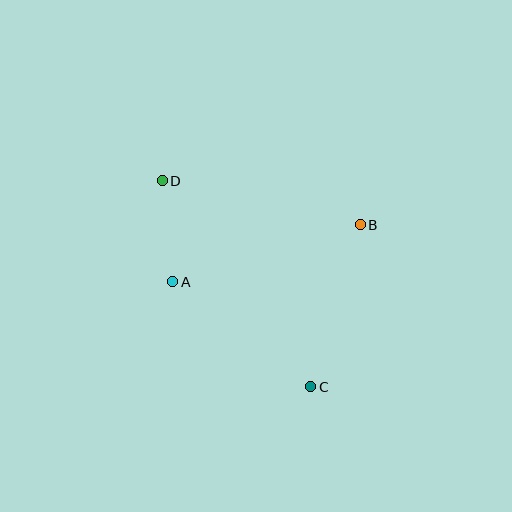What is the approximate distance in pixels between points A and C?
The distance between A and C is approximately 173 pixels.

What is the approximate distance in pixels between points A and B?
The distance between A and B is approximately 196 pixels.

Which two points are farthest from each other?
Points C and D are farthest from each other.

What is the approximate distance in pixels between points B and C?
The distance between B and C is approximately 169 pixels.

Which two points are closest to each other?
Points A and D are closest to each other.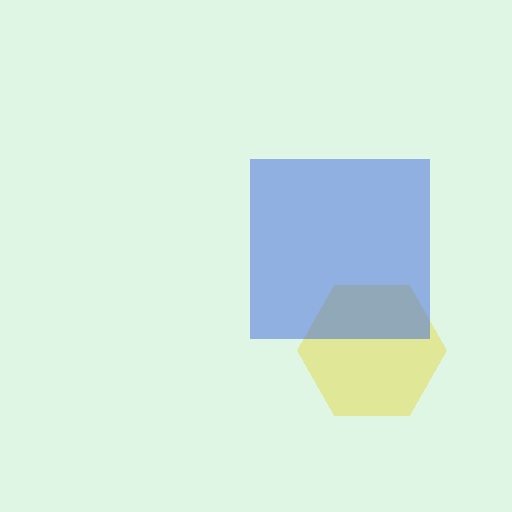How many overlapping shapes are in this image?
There are 2 overlapping shapes in the image.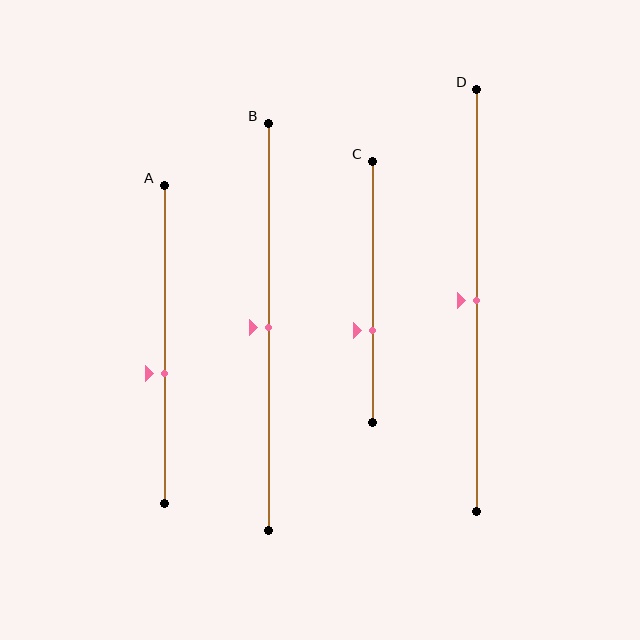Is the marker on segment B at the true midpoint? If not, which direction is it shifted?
Yes, the marker on segment B is at the true midpoint.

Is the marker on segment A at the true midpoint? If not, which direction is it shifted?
No, the marker on segment A is shifted downward by about 9% of the segment length.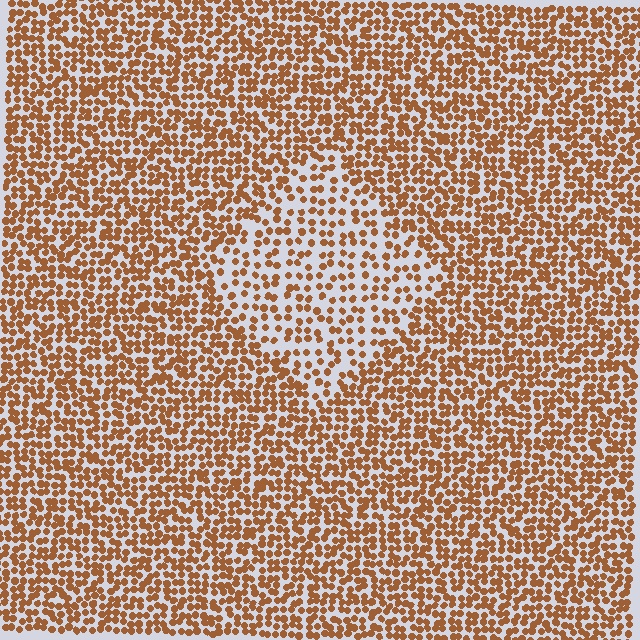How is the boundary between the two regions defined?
The boundary is defined by a change in element density (approximately 1.8x ratio). All elements are the same color, size, and shape.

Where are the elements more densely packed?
The elements are more densely packed outside the diamond boundary.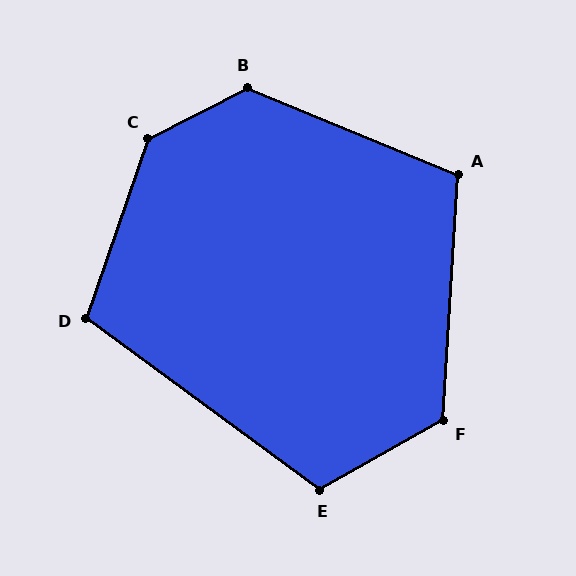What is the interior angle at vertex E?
Approximately 114 degrees (obtuse).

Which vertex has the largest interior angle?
C, at approximately 137 degrees.